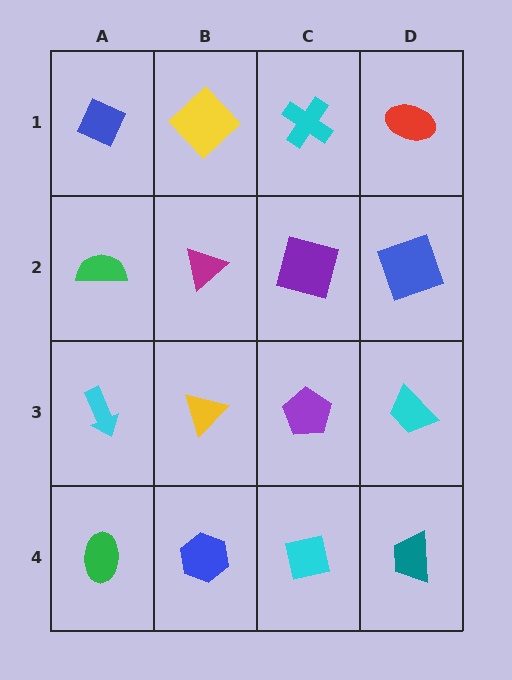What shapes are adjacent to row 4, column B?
A yellow triangle (row 3, column B), a green ellipse (row 4, column A), a cyan square (row 4, column C).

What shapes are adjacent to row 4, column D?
A cyan trapezoid (row 3, column D), a cyan square (row 4, column C).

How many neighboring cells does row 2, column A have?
3.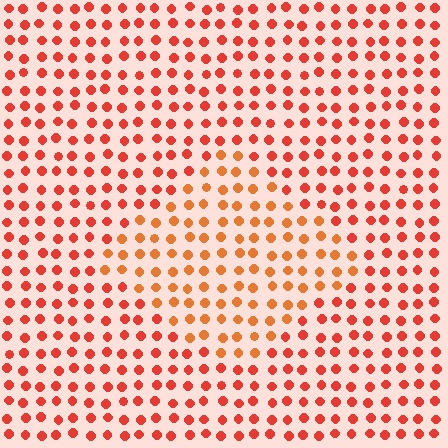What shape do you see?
I see a diamond.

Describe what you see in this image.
The image is filled with small red elements in a uniform arrangement. A diamond-shaped region is visible where the elements are tinted to a slightly different hue, forming a subtle color boundary.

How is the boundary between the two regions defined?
The boundary is defined purely by a slight shift in hue (about 21 degrees). Spacing, size, and orientation are identical on both sides.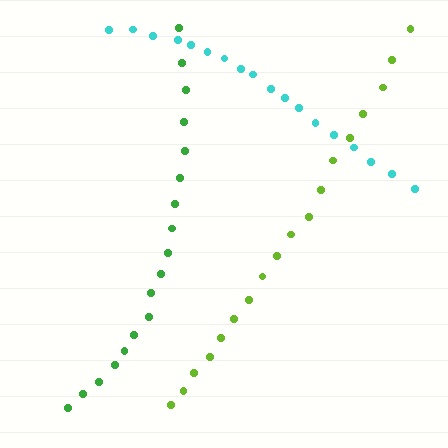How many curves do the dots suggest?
There are 3 distinct paths.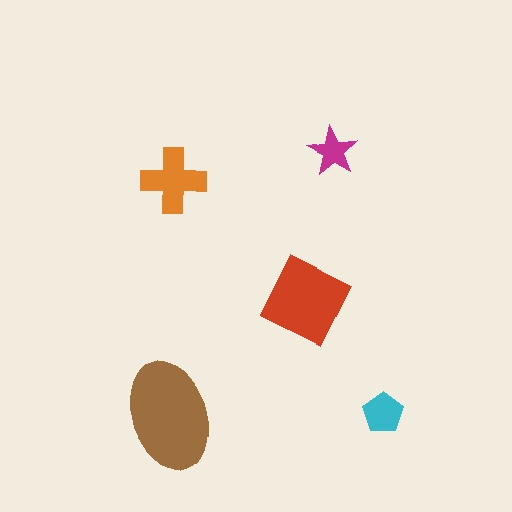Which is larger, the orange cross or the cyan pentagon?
The orange cross.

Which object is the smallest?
The magenta star.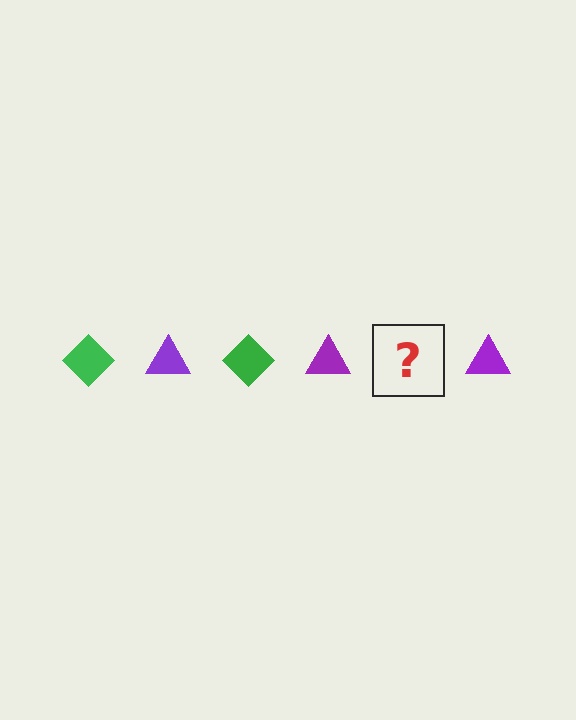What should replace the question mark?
The question mark should be replaced with a green diamond.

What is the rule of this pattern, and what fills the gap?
The rule is that the pattern alternates between green diamond and purple triangle. The gap should be filled with a green diamond.